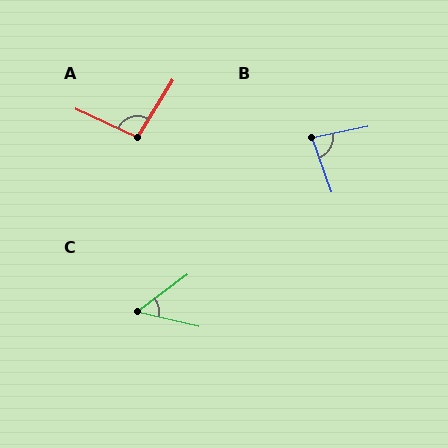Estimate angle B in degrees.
Approximately 82 degrees.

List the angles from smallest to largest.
C (50°), B (82°), A (97°).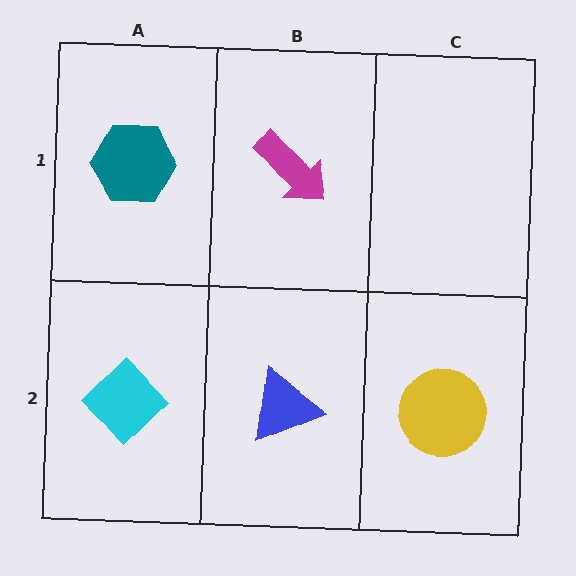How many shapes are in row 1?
2 shapes.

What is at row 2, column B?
A blue triangle.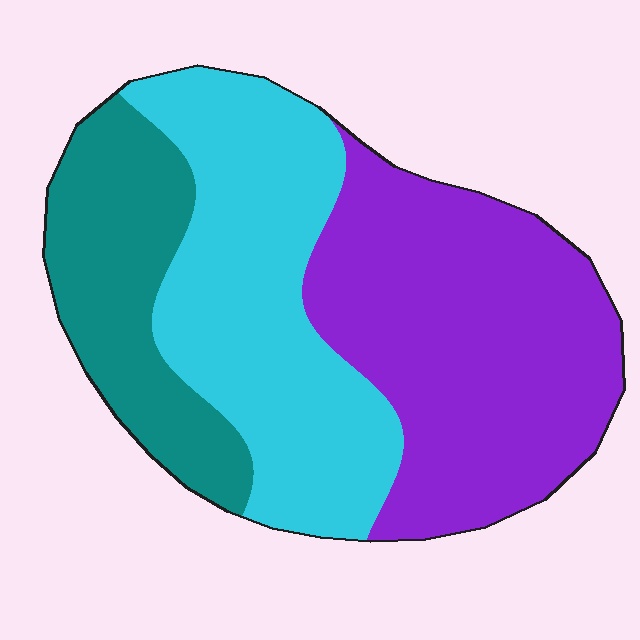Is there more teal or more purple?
Purple.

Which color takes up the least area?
Teal, at roughly 20%.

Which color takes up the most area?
Purple, at roughly 40%.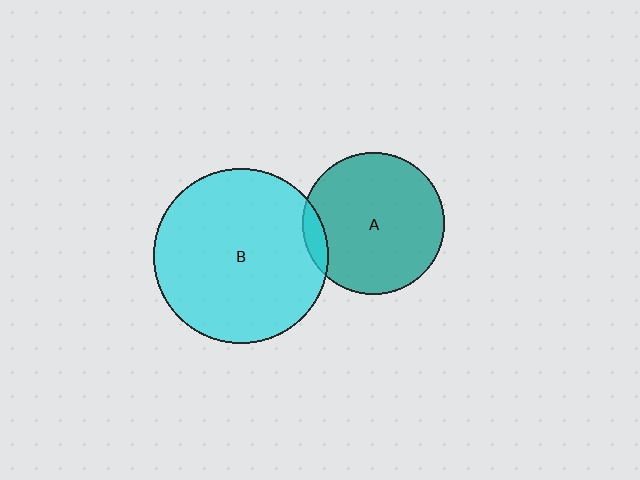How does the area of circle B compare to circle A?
Approximately 1.5 times.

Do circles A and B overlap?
Yes.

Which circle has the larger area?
Circle B (cyan).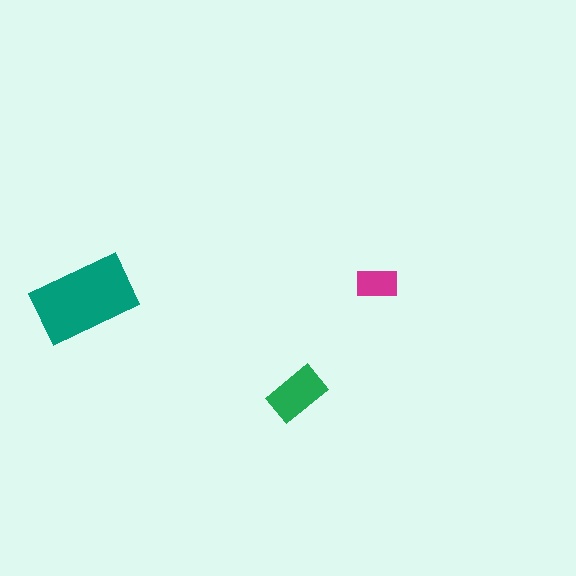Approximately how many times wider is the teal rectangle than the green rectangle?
About 2 times wider.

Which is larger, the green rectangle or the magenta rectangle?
The green one.